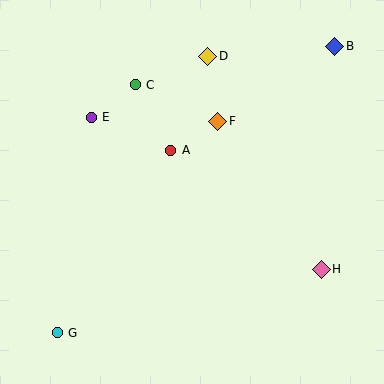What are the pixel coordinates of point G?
Point G is at (57, 333).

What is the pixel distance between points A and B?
The distance between A and B is 194 pixels.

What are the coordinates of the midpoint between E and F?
The midpoint between E and F is at (155, 119).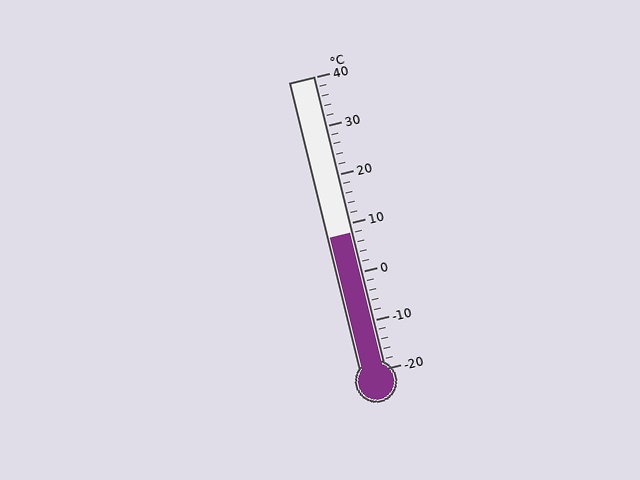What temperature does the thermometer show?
The thermometer shows approximately 8°C.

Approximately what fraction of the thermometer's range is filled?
The thermometer is filled to approximately 45% of its range.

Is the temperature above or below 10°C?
The temperature is below 10°C.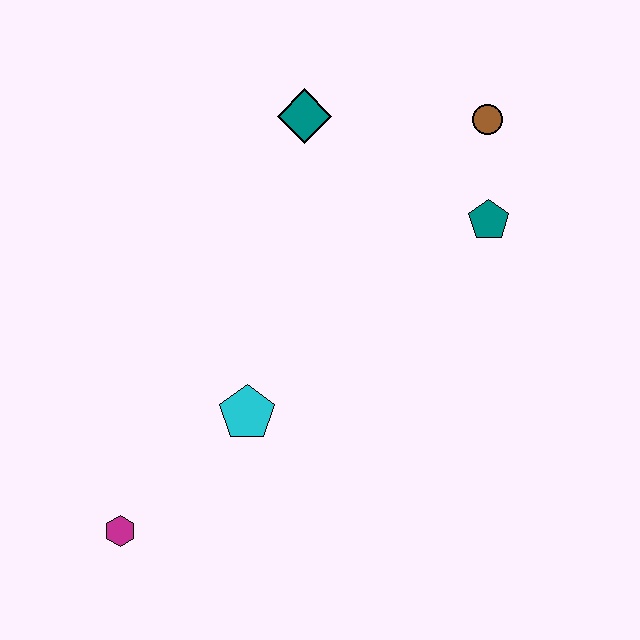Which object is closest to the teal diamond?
The brown circle is closest to the teal diamond.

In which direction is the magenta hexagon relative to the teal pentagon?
The magenta hexagon is to the left of the teal pentagon.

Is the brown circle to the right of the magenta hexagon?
Yes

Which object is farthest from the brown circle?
The magenta hexagon is farthest from the brown circle.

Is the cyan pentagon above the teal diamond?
No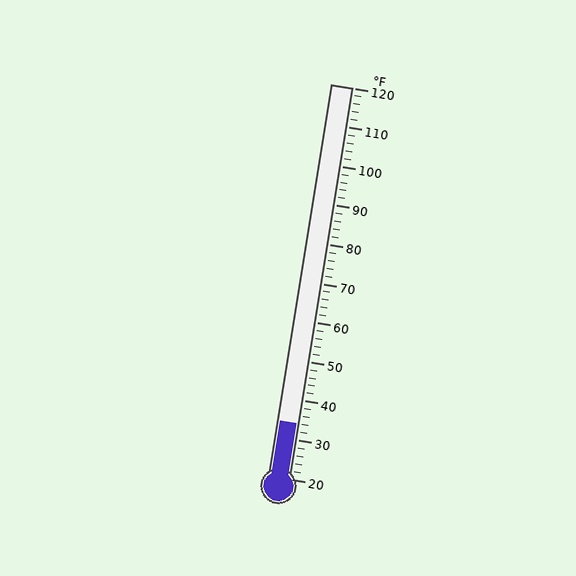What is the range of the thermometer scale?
The thermometer scale ranges from 20°F to 120°F.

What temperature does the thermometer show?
The thermometer shows approximately 34°F.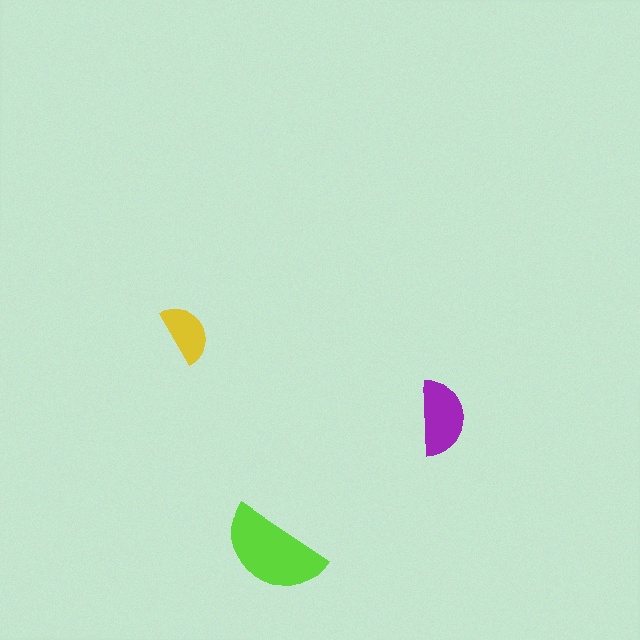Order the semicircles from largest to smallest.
the lime one, the purple one, the yellow one.